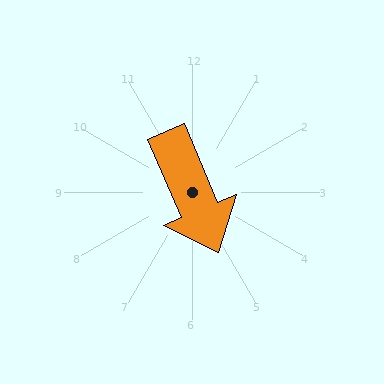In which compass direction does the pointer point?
Southeast.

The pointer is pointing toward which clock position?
Roughly 5 o'clock.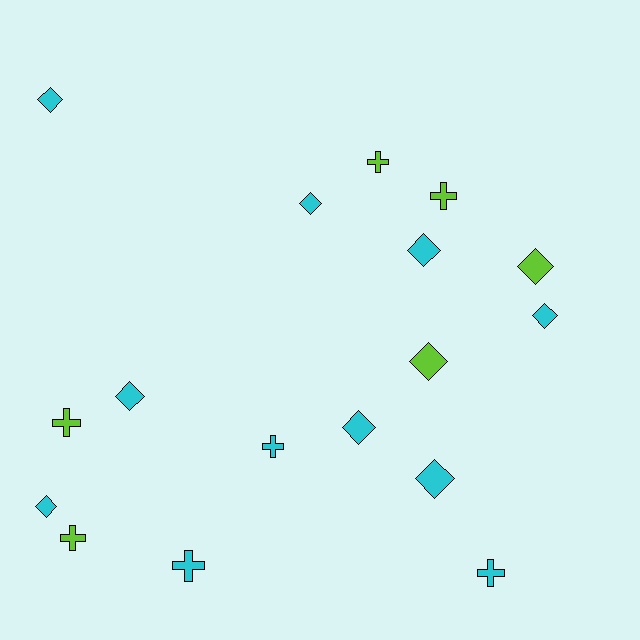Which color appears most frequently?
Cyan, with 11 objects.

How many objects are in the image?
There are 17 objects.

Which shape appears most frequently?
Diamond, with 10 objects.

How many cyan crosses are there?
There are 3 cyan crosses.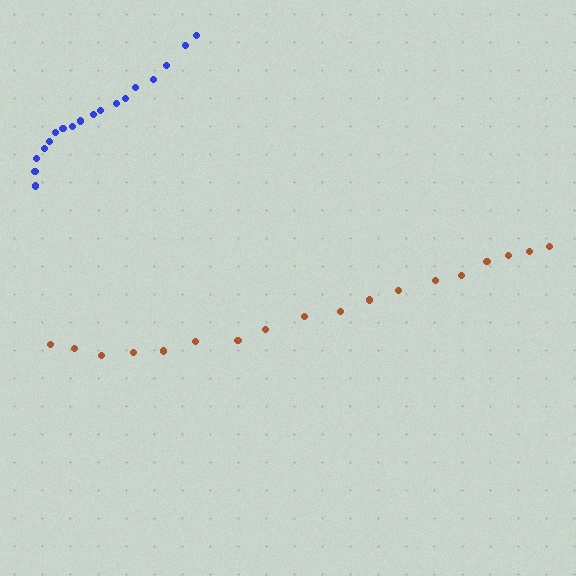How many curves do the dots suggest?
There are 2 distinct paths.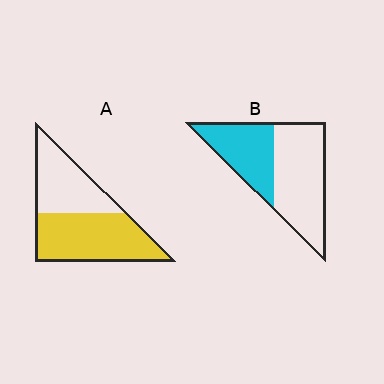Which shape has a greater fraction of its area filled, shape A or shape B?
Shape A.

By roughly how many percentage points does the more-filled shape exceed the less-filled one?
By roughly 20 percentage points (A over B).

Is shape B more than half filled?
No.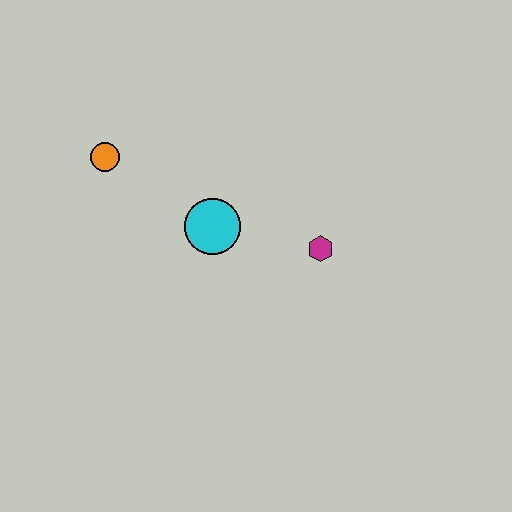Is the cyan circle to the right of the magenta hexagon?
No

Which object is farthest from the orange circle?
The magenta hexagon is farthest from the orange circle.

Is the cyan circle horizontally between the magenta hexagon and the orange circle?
Yes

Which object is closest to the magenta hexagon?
The cyan circle is closest to the magenta hexagon.